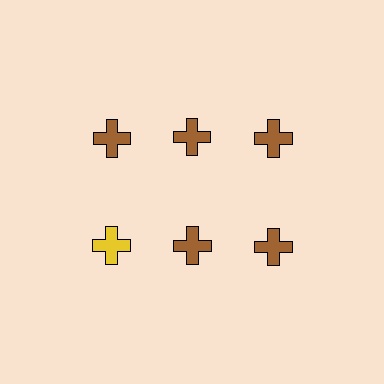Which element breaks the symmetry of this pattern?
The yellow cross in the second row, leftmost column breaks the symmetry. All other shapes are brown crosses.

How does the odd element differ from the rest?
It has a different color: yellow instead of brown.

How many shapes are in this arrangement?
There are 6 shapes arranged in a grid pattern.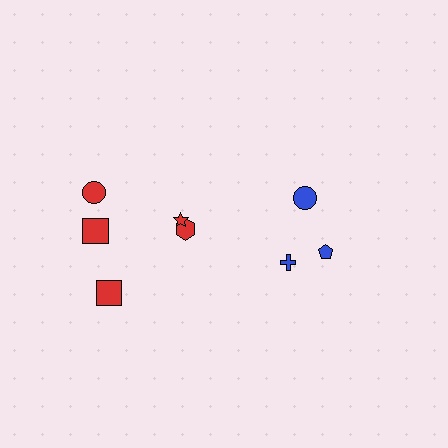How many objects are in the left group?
There are 5 objects.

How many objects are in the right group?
There are 3 objects.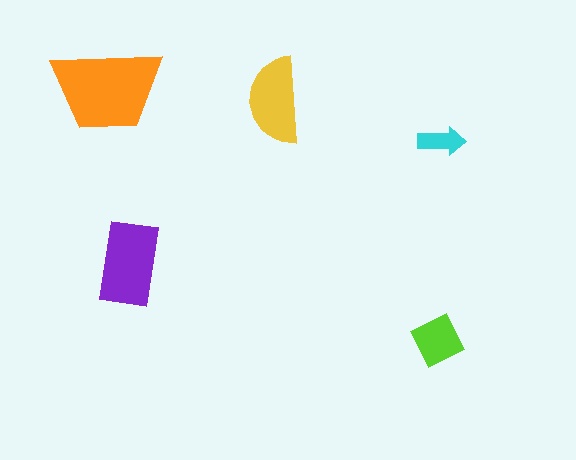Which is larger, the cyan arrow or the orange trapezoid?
The orange trapezoid.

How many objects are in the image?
There are 5 objects in the image.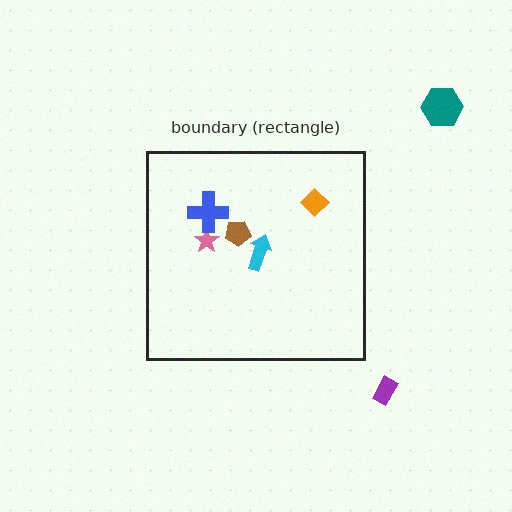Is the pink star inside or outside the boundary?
Inside.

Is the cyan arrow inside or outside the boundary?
Inside.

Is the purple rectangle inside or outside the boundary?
Outside.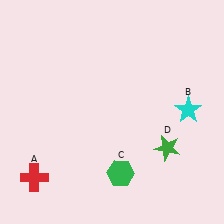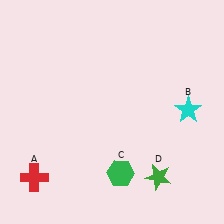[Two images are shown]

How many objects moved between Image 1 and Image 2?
1 object moved between the two images.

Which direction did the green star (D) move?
The green star (D) moved down.